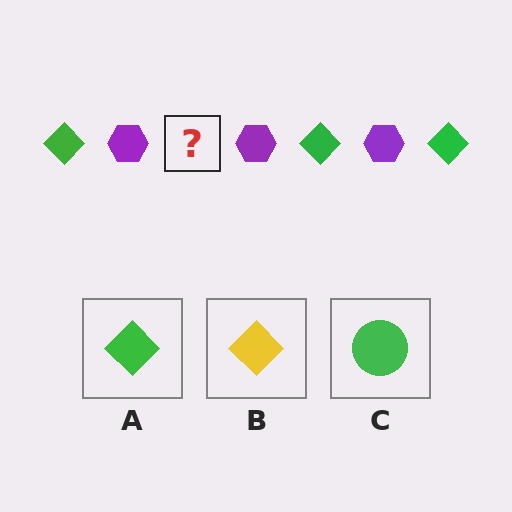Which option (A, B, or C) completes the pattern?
A.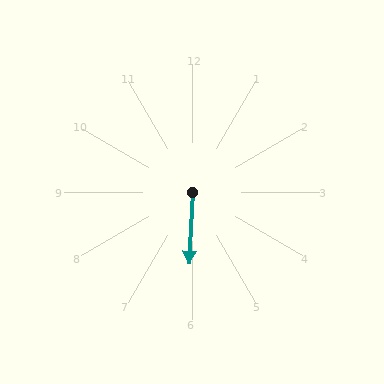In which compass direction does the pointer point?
South.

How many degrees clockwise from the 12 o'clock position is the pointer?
Approximately 182 degrees.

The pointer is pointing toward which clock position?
Roughly 6 o'clock.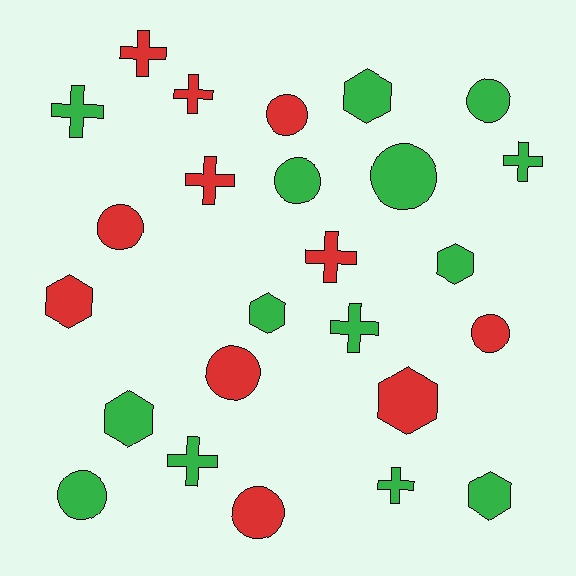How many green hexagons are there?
There are 5 green hexagons.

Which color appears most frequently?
Green, with 14 objects.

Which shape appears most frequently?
Circle, with 9 objects.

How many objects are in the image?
There are 25 objects.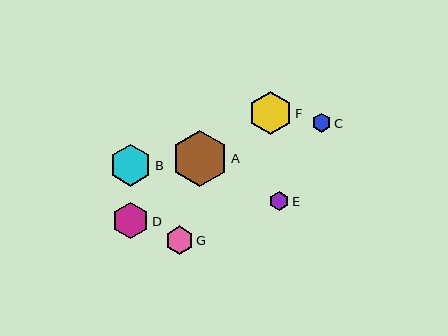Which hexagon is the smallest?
Hexagon E is the smallest with a size of approximately 19 pixels.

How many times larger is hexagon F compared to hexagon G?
Hexagon F is approximately 1.5 times the size of hexagon G.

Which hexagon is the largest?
Hexagon A is the largest with a size of approximately 56 pixels.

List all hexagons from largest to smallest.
From largest to smallest: A, F, B, D, G, C, E.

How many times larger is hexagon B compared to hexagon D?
Hexagon B is approximately 1.1 times the size of hexagon D.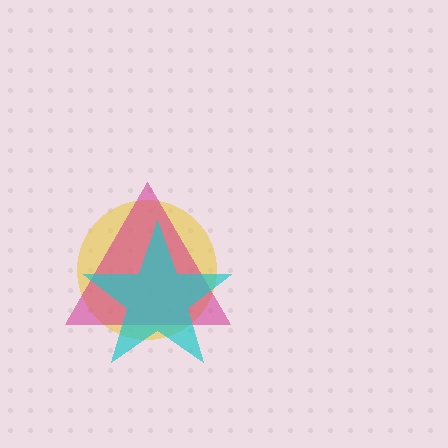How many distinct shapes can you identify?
There are 3 distinct shapes: a yellow circle, a magenta triangle, a cyan star.